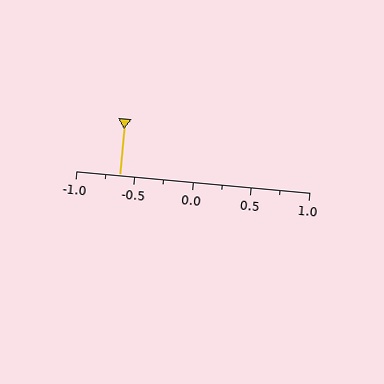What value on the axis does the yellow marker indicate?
The marker indicates approximately -0.62.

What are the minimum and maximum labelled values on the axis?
The axis runs from -1.0 to 1.0.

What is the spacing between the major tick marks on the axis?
The major ticks are spaced 0.5 apart.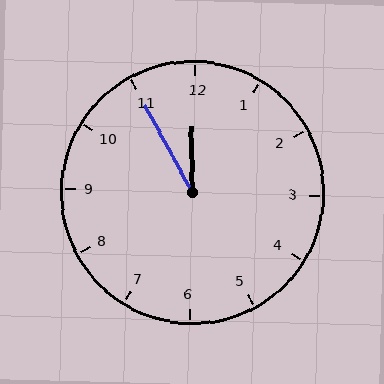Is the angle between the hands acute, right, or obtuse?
It is acute.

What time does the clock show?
11:55.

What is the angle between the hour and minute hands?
Approximately 28 degrees.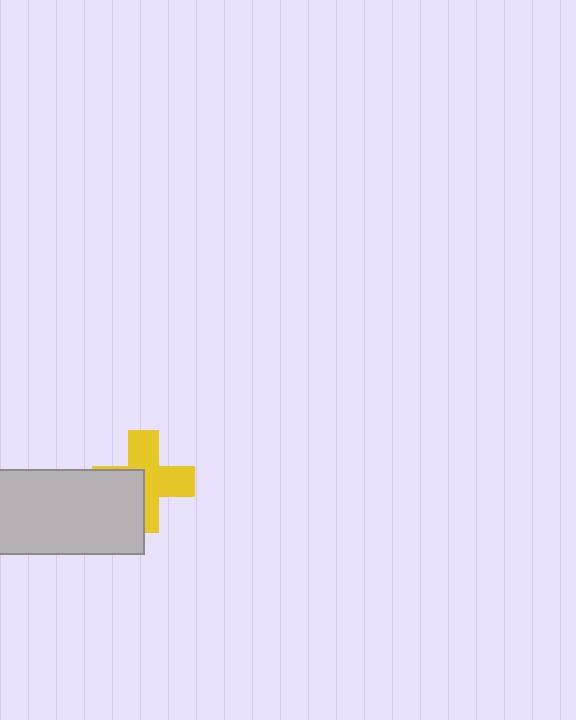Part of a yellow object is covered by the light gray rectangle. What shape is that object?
It is a cross.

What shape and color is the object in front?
The object in front is a light gray rectangle.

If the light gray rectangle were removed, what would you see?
You would see the complete yellow cross.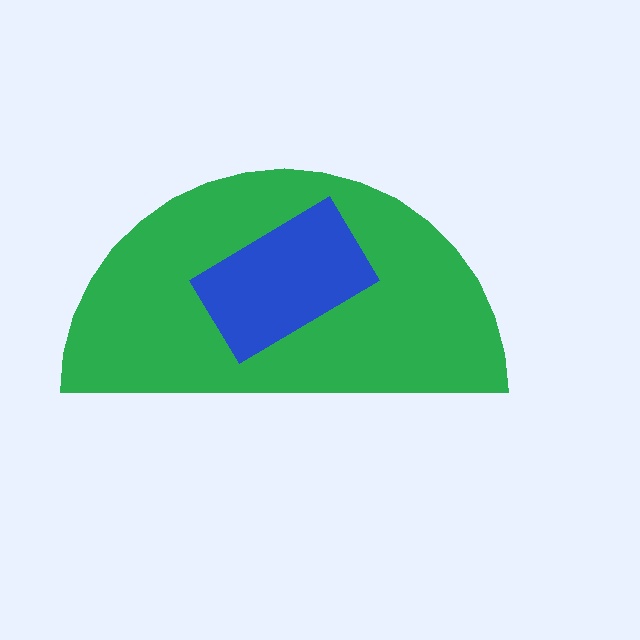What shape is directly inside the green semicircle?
The blue rectangle.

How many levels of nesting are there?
2.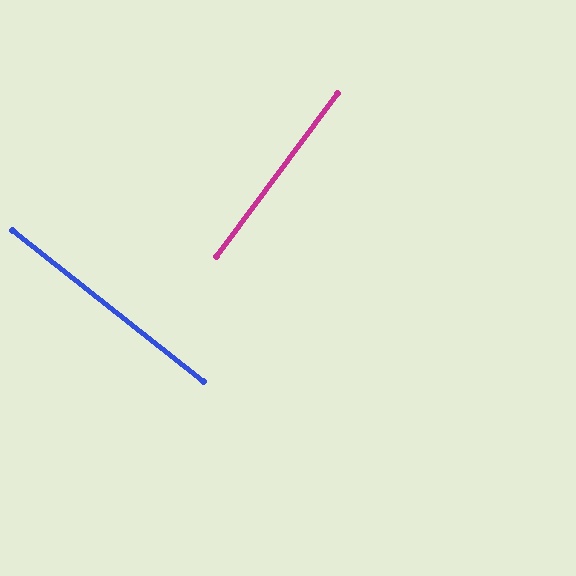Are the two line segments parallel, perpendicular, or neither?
Perpendicular — they meet at approximately 88°.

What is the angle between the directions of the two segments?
Approximately 88 degrees.